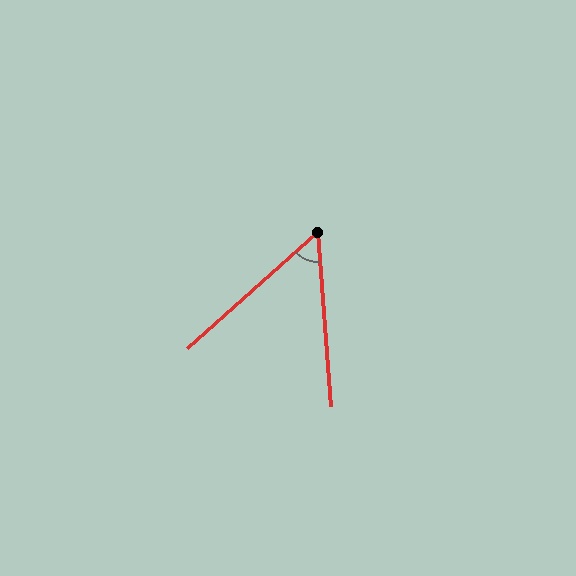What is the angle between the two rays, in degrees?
Approximately 52 degrees.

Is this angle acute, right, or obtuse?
It is acute.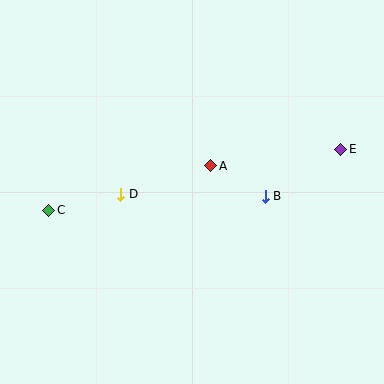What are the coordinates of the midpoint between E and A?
The midpoint between E and A is at (276, 157).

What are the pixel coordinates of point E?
Point E is at (341, 149).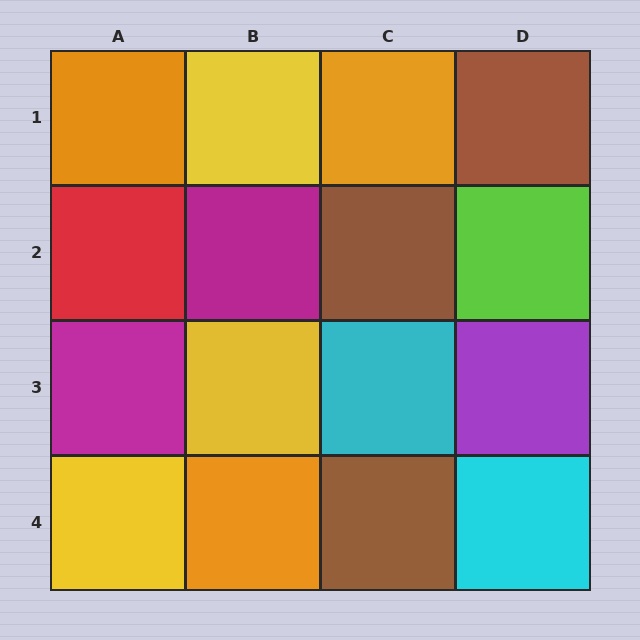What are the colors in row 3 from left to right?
Magenta, yellow, cyan, purple.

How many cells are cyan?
2 cells are cyan.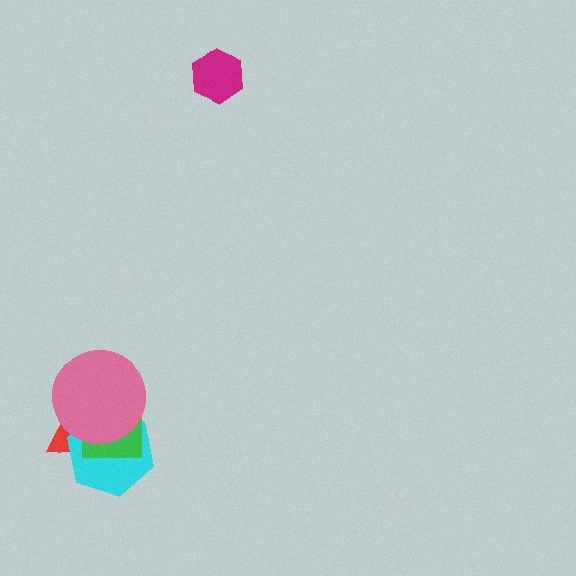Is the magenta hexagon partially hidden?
No, no other shape covers it.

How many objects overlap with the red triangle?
3 objects overlap with the red triangle.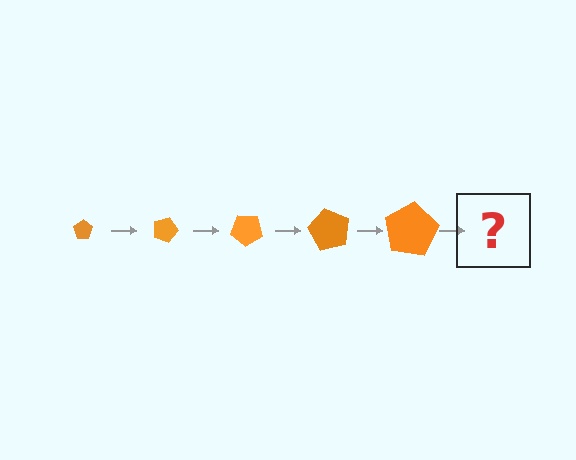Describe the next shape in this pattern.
It should be a pentagon, larger than the previous one and rotated 100 degrees from the start.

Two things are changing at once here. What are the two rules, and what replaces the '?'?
The two rules are that the pentagon grows larger each step and it rotates 20 degrees each step. The '?' should be a pentagon, larger than the previous one and rotated 100 degrees from the start.